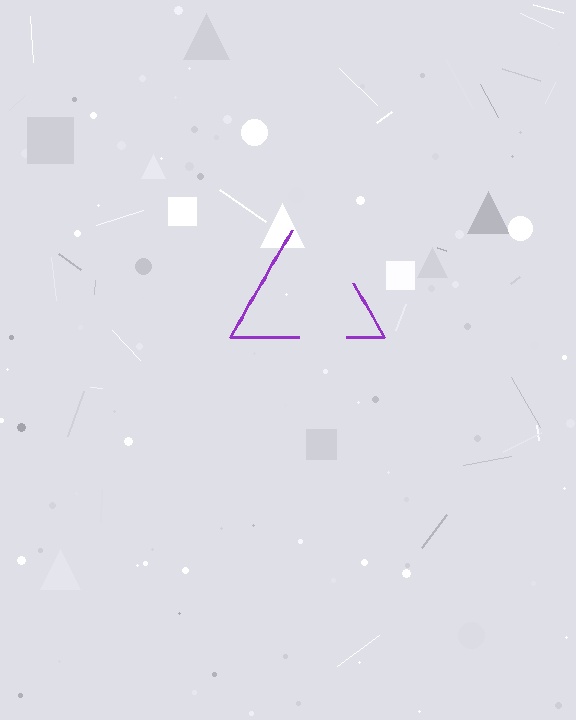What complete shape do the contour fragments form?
The contour fragments form a triangle.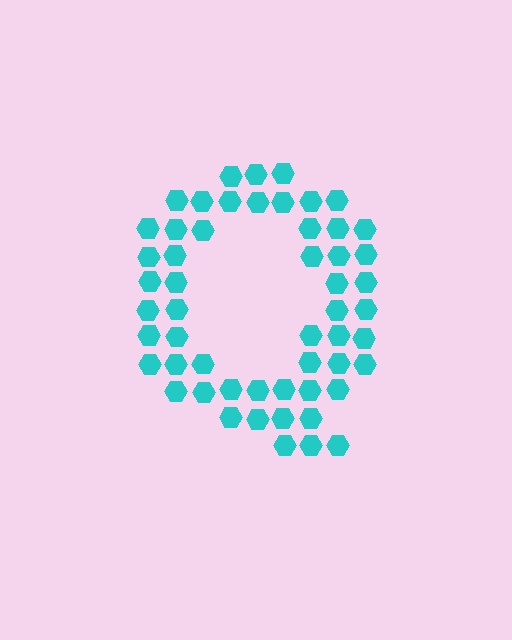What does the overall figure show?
The overall figure shows the letter Q.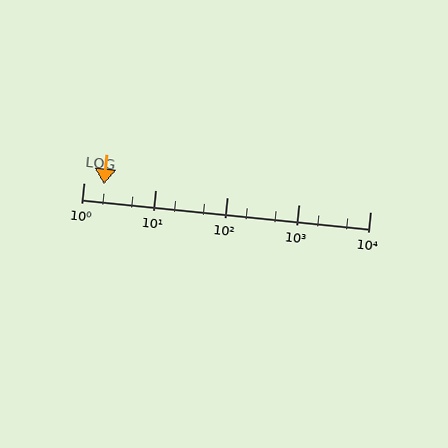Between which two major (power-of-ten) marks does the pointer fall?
The pointer is between 1 and 10.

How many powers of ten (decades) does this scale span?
The scale spans 4 decades, from 1 to 10000.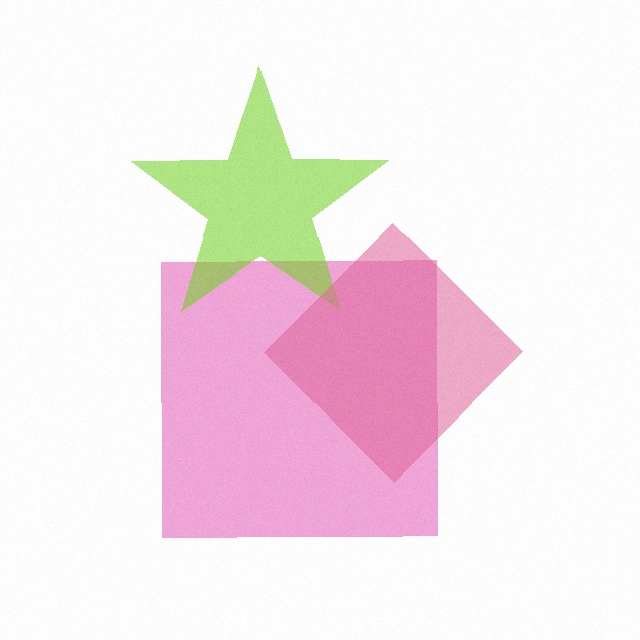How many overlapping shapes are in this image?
There are 3 overlapping shapes in the image.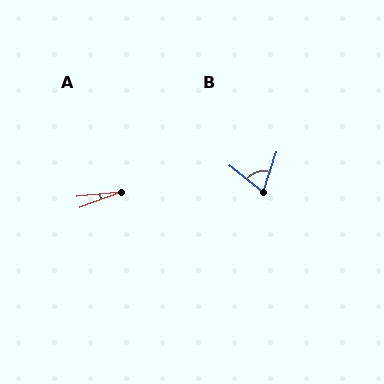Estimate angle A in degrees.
Approximately 15 degrees.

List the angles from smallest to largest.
A (15°), B (71°).